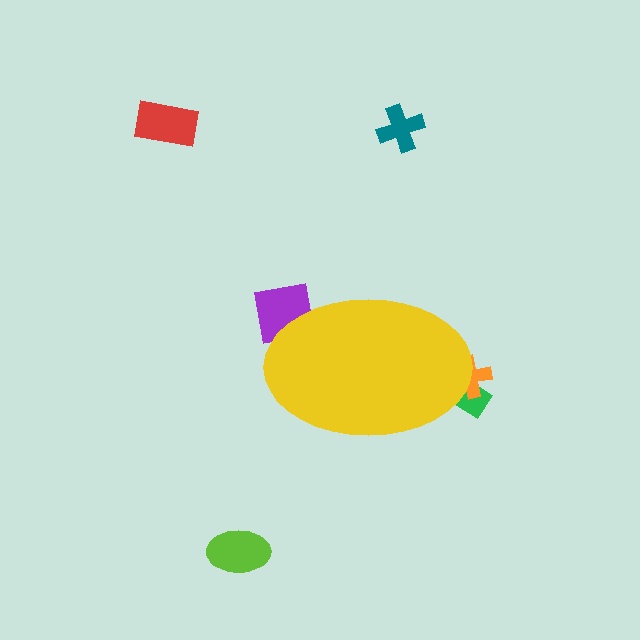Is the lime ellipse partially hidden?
No, the lime ellipse is fully visible.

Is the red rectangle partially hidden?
No, the red rectangle is fully visible.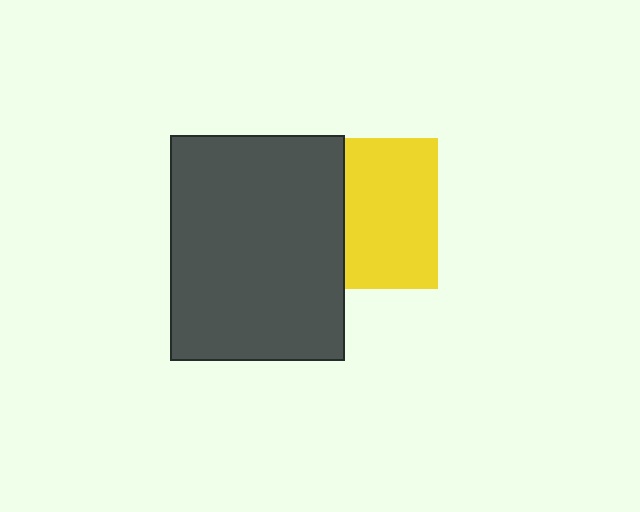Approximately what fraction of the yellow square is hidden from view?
Roughly 39% of the yellow square is hidden behind the dark gray rectangle.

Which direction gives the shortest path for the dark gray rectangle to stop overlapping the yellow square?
Moving left gives the shortest separation.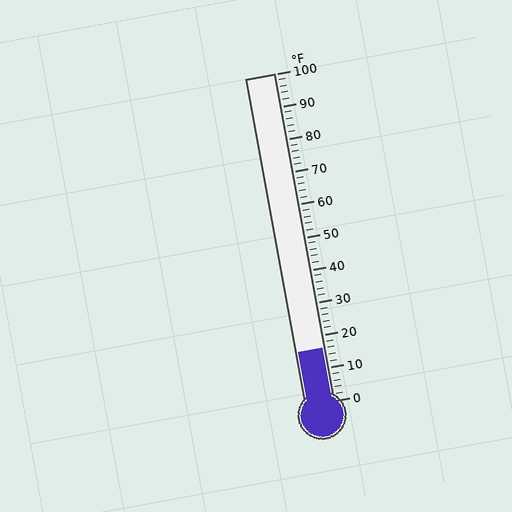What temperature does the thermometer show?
The thermometer shows approximately 16°F.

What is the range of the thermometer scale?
The thermometer scale ranges from 0°F to 100°F.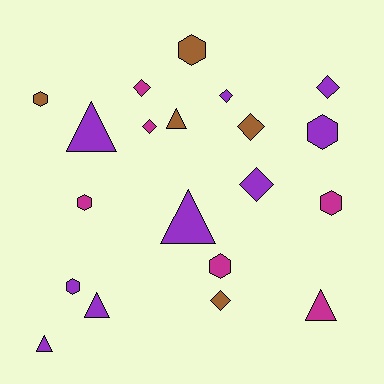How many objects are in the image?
There are 20 objects.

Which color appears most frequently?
Purple, with 9 objects.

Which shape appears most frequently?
Hexagon, with 7 objects.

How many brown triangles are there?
There is 1 brown triangle.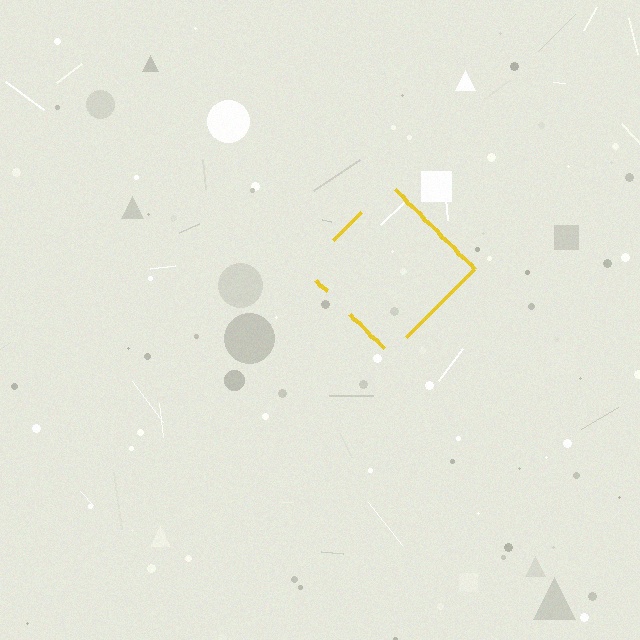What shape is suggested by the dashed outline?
The dashed outline suggests a diamond.